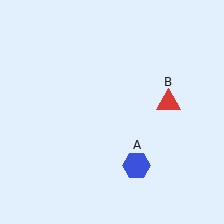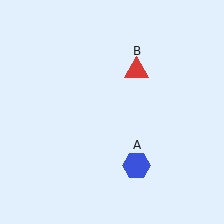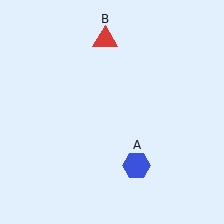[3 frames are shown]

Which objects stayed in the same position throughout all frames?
Blue hexagon (object A) remained stationary.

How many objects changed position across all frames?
1 object changed position: red triangle (object B).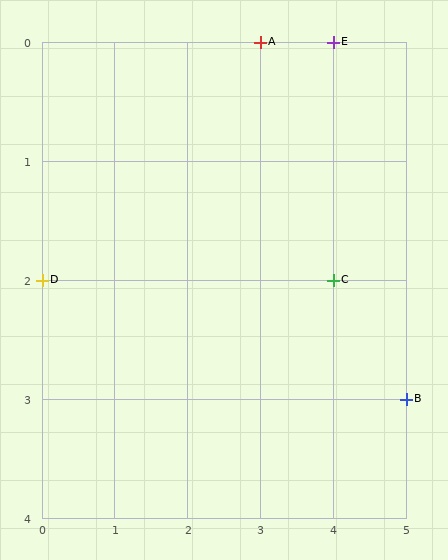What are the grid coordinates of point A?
Point A is at grid coordinates (3, 0).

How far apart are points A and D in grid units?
Points A and D are 3 columns and 2 rows apart (about 3.6 grid units diagonally).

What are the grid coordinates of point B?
Point B is at grid coordinates (5, 3).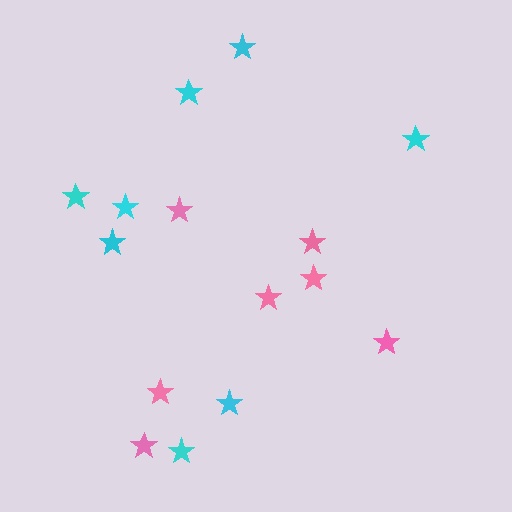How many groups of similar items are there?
There are 2 groups: one group of pink stars (7) and one group of cyan stars (8).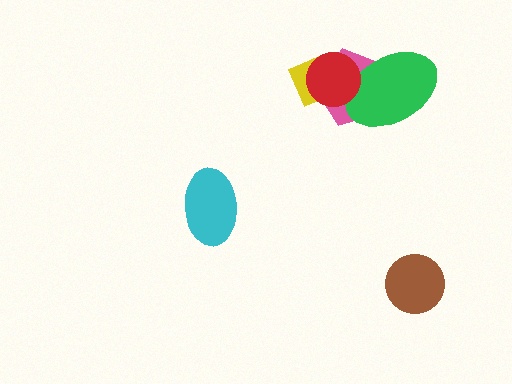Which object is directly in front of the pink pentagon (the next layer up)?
The green ellipse is directly in front of the pink pentagon.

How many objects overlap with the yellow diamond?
2 objects overlap with the yellow diamond.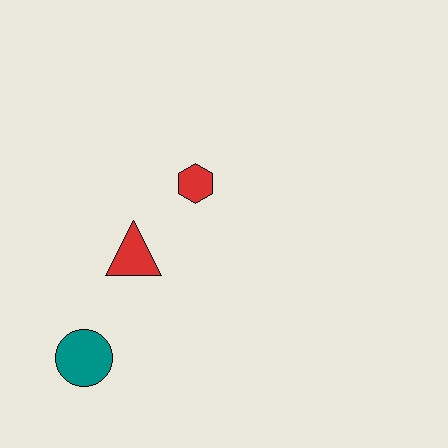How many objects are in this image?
There are 3 objects.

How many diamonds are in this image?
There are no diamonds.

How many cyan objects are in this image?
There are no cyan objects.